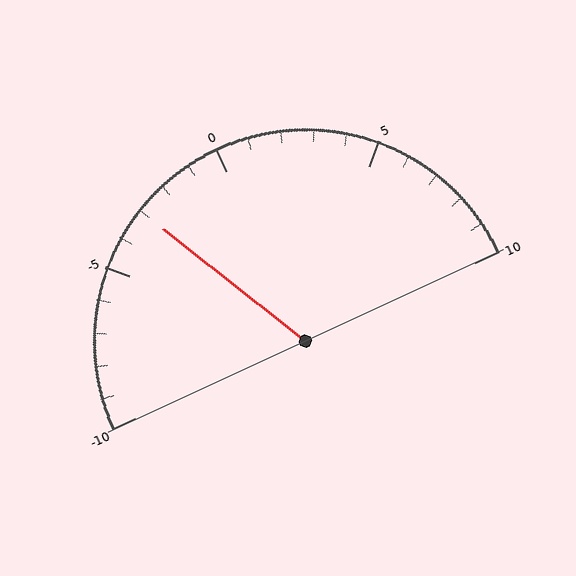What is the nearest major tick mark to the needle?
The nearest major tick mark is -5.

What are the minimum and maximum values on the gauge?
The gauge ranges from -10 to 10.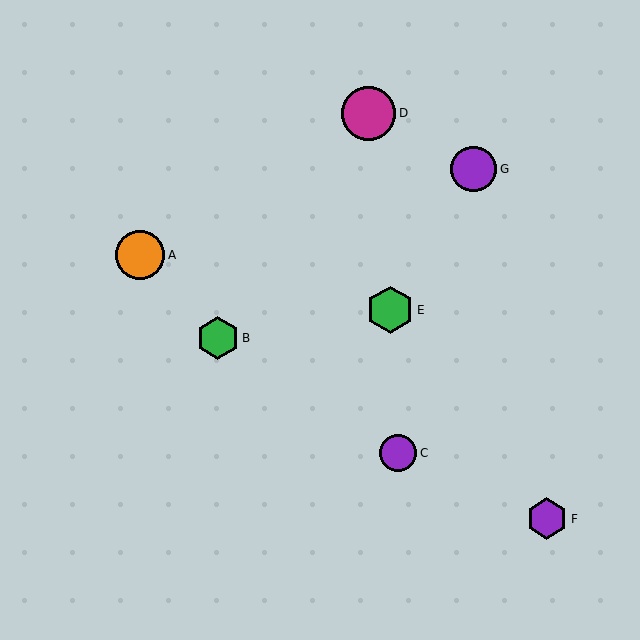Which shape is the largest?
The magenta circle (labeled D) is the largest.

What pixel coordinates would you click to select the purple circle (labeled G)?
Click at (474, 169) to select the purple circle G.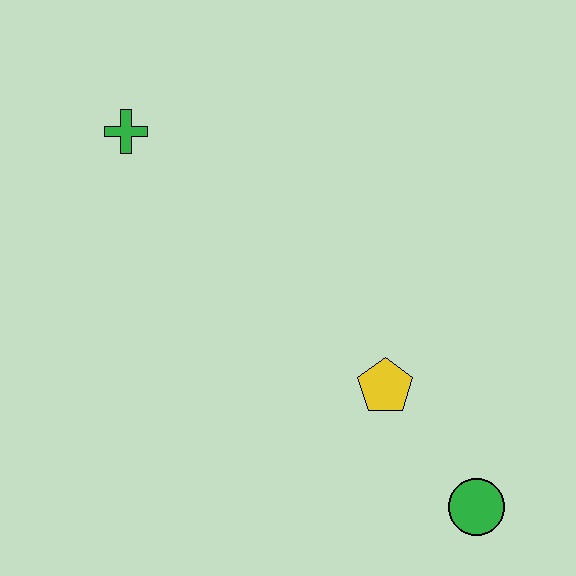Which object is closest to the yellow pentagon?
The green circle is closest to the yellow pentagon.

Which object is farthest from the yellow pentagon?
The green cross is farthest from the yellow pentagon.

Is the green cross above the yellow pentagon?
Yes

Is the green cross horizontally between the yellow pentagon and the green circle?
No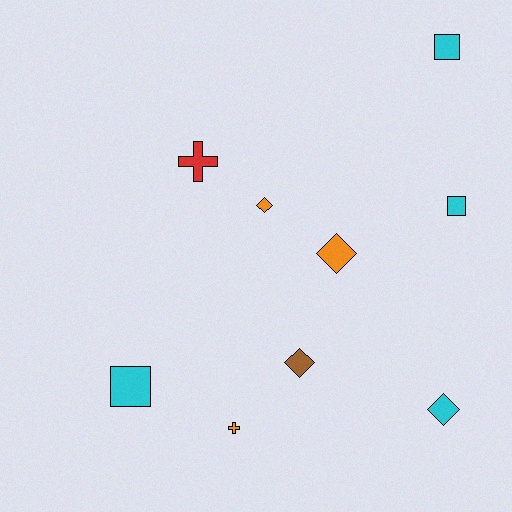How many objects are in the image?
There are 9 objects.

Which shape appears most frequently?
Diamond, with 4 objects.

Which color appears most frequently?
Cyan, with 4 objects.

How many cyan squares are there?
There are 3 cyan squares.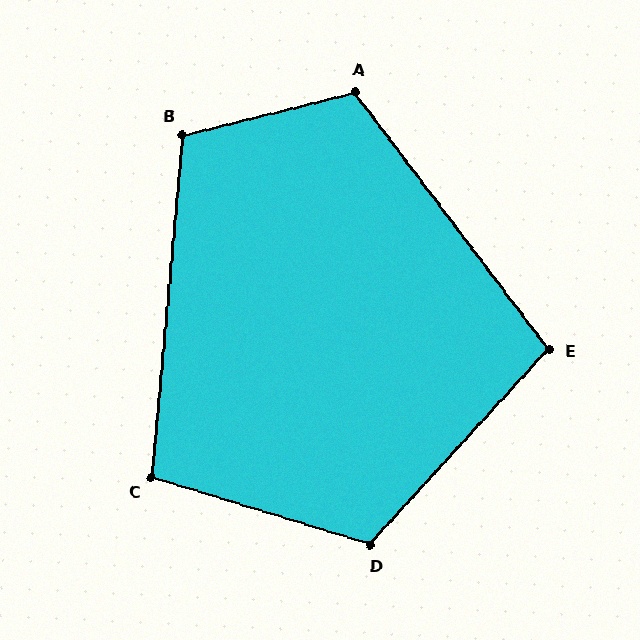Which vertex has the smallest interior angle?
E, at approximately 101 degrees.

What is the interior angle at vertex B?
Approximately 109 degrees (obtuse).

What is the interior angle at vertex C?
Approximately 102 degrees (obtuse).